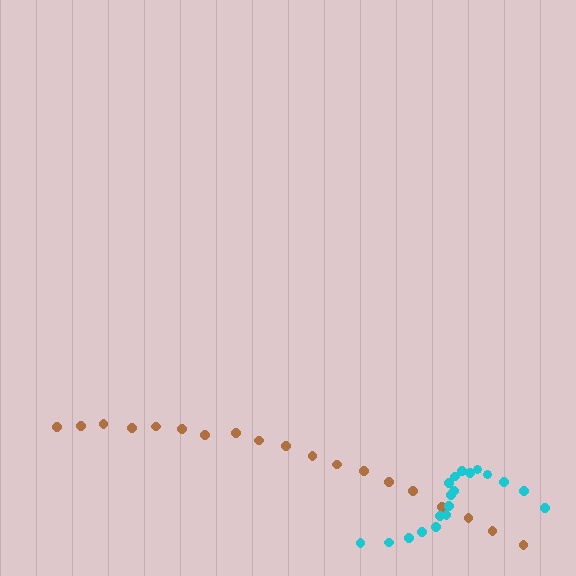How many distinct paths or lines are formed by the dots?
There are 2 distinct paths.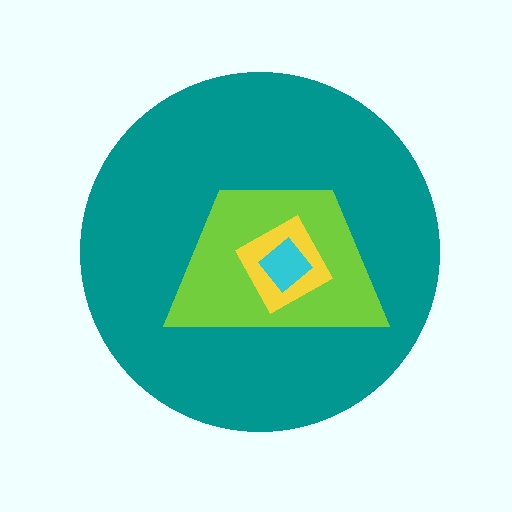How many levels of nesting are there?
4.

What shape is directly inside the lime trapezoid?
The yellow square.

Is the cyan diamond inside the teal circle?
Yes.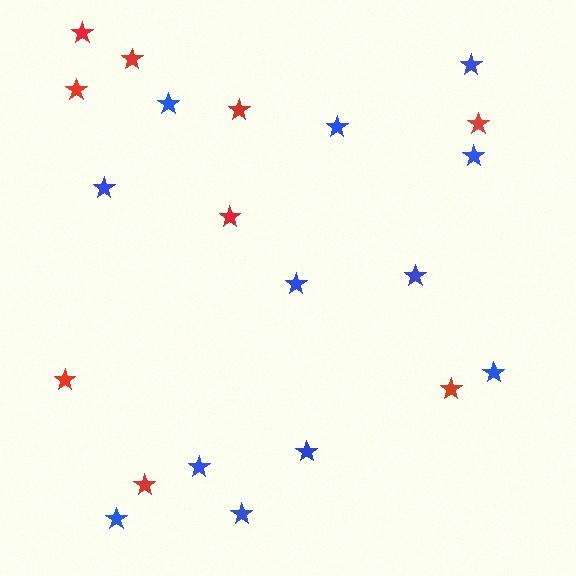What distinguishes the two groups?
There are 2 groups: one group of red stars (9) and one group of blue stars (12).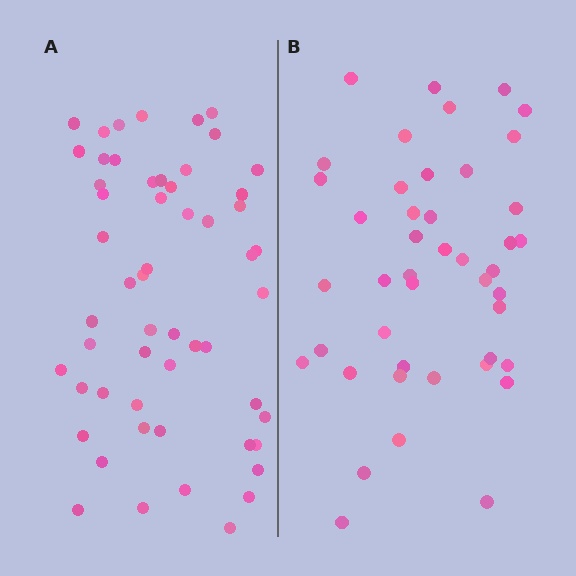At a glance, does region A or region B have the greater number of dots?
Region A (the left region) has more dots.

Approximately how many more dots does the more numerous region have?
Region A has roughly 12 or so more dots than region B.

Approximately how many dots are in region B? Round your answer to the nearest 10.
About 40 dots. (The exact count is 44, which rounds to 40.)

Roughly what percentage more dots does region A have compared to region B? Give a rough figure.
About 25% more.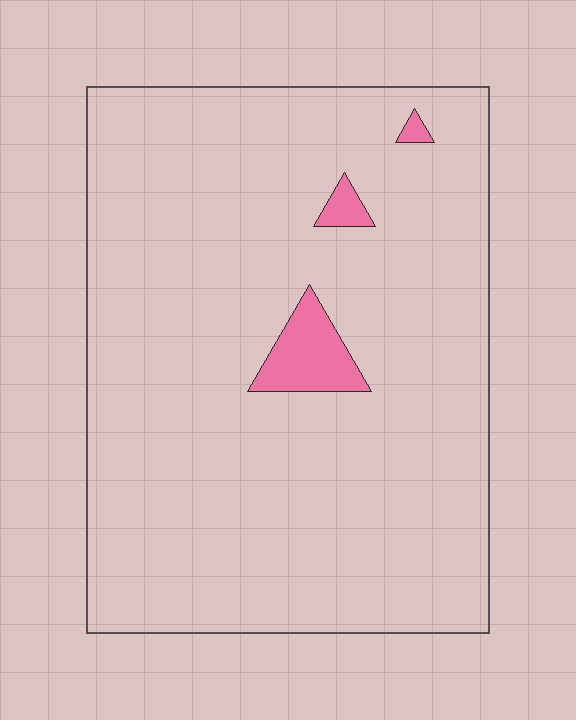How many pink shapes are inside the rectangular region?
3.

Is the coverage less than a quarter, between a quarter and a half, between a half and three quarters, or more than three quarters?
Less than a quarter.